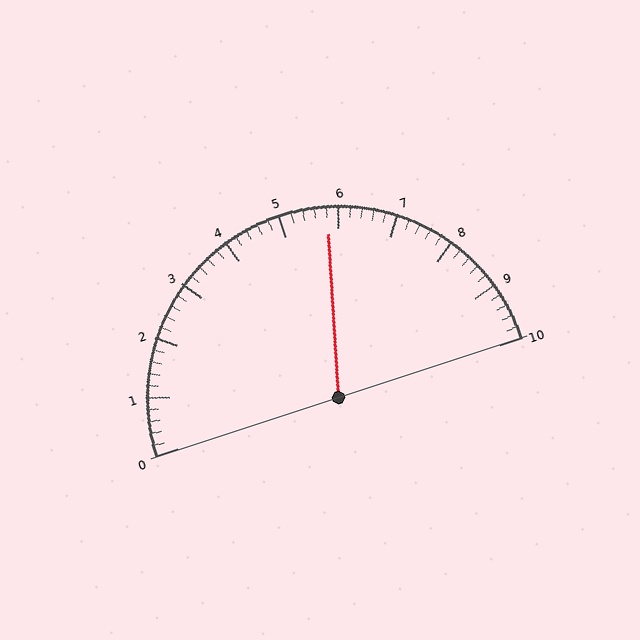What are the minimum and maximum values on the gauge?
The gauge ranges from 0 to 10.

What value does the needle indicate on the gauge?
The needle indicates approximately 5.8.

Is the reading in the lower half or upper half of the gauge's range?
The reading is in the upper half of the range (0 to 10).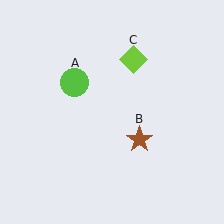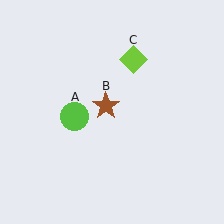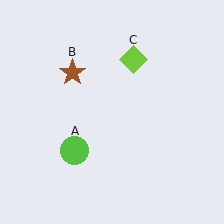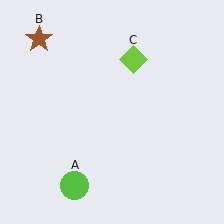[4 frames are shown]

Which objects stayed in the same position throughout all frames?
Lime diamond (object C) remained stationary.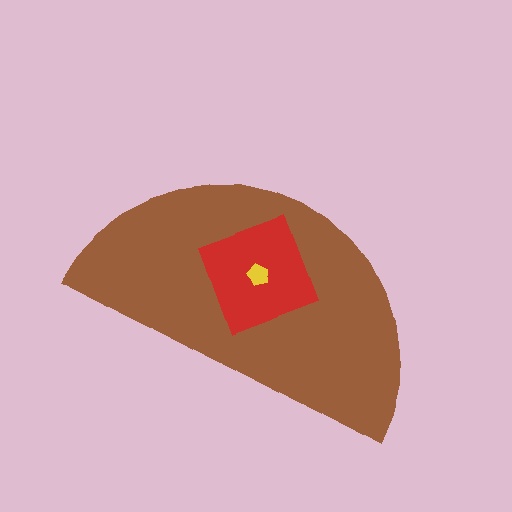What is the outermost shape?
The brown semicircle.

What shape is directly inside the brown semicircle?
The red square.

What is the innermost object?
The yellow pentagon.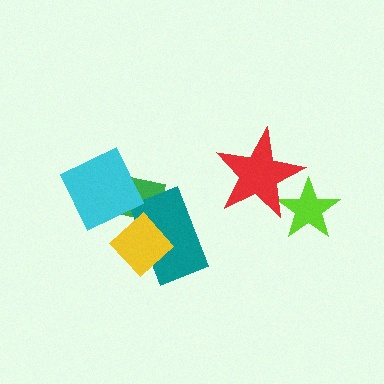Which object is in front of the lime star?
The red star is in front of the lime star.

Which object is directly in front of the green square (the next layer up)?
The teal rectangle is directly in front of the green square.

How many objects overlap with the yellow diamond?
2 objects overlap with the yellow diamond.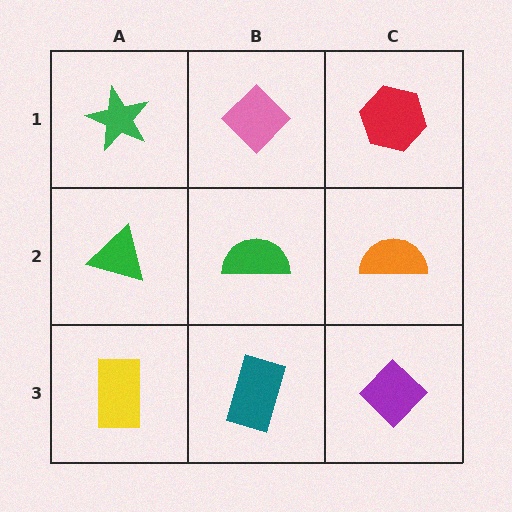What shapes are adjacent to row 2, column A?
A green star (row 1, column A), a yellow rectangle (row 3, column A), a green semicircle (row 2, column B).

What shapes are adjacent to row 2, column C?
A red hexagon (row 1, column C), a purple diamond (row 3, column C), a green semicircle (row 2, column B).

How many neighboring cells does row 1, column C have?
2.